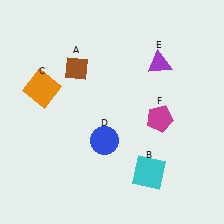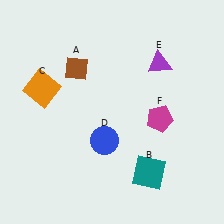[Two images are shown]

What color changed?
The square (B) changed from cyan in Image 1 to teal in Image 2.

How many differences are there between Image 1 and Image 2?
There is 1 difference between the two images.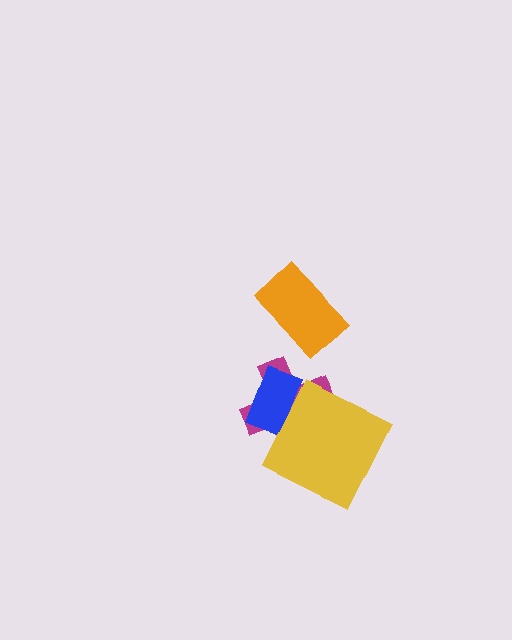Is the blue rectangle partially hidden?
Yes, it is partially covered by another shape.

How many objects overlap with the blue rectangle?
2 objects overlap with the blue rectangle.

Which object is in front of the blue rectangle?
The yellow square is in front of the blue rectangle.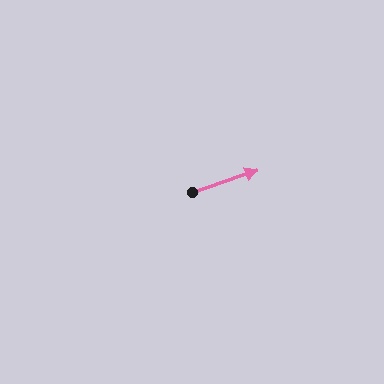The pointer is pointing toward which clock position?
Roughly 2 o'clock.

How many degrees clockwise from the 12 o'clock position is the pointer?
Approximately 71 degrees.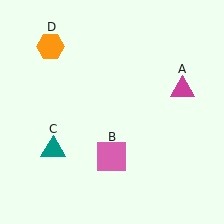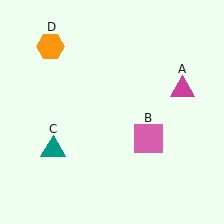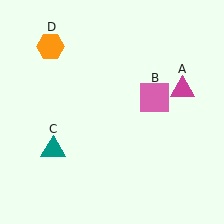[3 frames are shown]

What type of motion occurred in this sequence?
The pink square (object B) rotated counterclockwise around the center of the scene.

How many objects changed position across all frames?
1 object changed position: pink square (object B).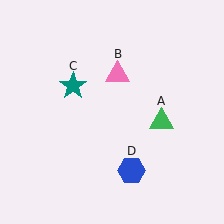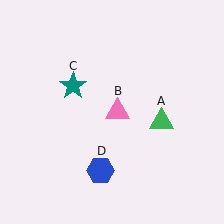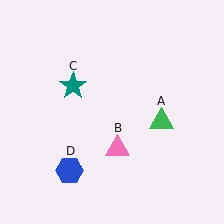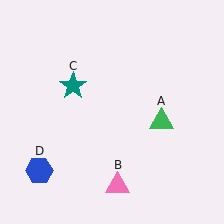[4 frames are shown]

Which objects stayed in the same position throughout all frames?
Green triangle (object A) and teal star (object C) remained stationary.